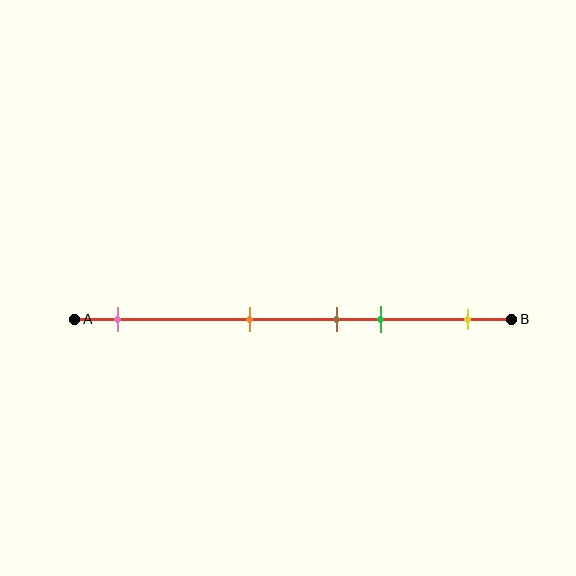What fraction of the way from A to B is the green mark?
The green mark is approximately 70% (0.7) of the way from A to B.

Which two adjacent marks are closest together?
The brown and green marks are the closest adjacent pair.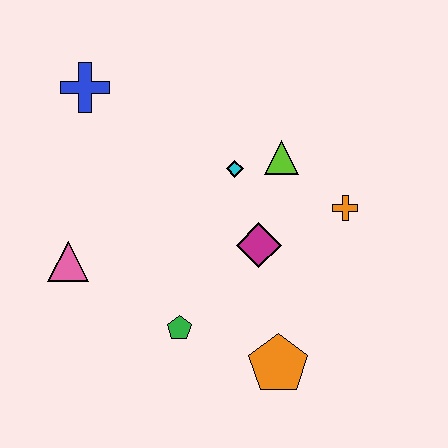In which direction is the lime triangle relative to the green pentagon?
The lime triangle is above the green pentagon.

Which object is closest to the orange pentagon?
The green pentagon is closest to the orange pentagon.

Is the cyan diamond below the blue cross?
Yes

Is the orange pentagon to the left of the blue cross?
No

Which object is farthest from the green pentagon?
The blue cross is farthest from the green pentagon.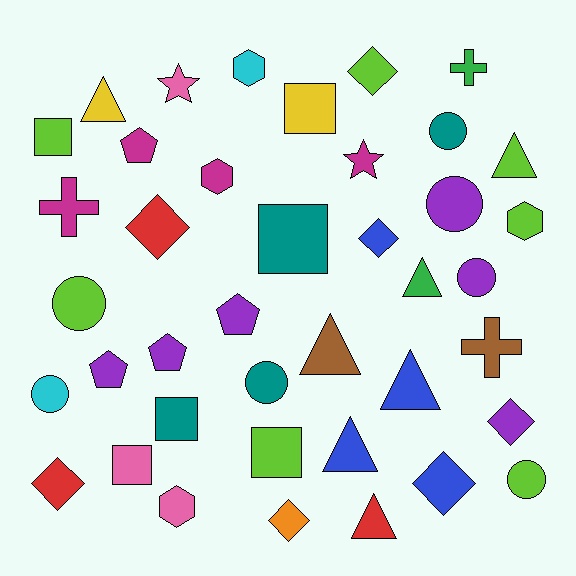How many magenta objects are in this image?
There are 4 magenta objects.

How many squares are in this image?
There are 6 squares.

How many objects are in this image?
There are 40 objects.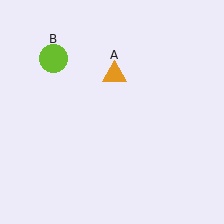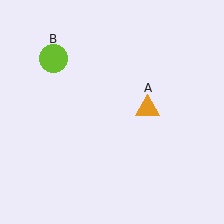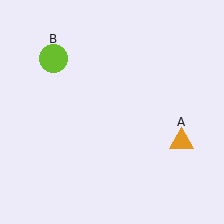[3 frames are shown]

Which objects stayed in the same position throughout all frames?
Lime circle (object B) remained stationary.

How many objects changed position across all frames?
1 object changed position: orange triangle (object A).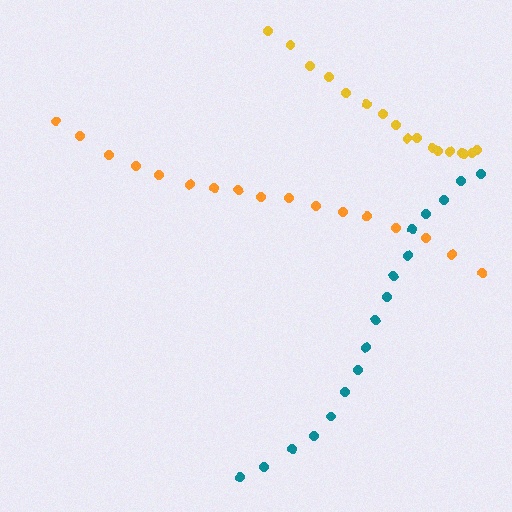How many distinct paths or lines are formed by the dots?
There are 3 distinct paths.